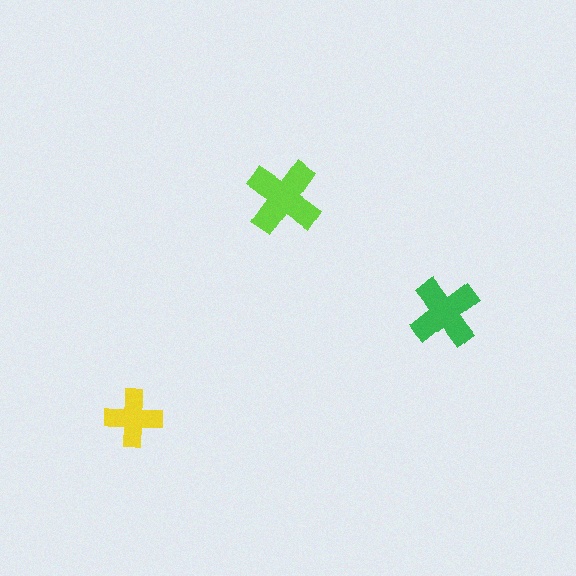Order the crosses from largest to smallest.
the lime one, the green one, the yellow one.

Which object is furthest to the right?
The green cross is rightmost.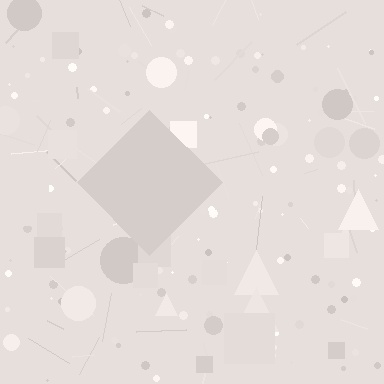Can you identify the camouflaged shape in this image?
The camouflaged shape is a diamond.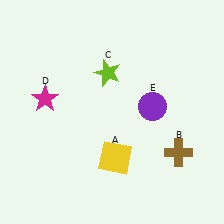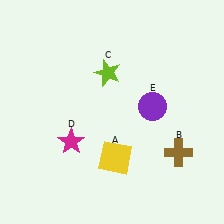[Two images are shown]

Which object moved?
The magenta star (D) moved down.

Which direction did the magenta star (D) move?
The magenta star (D) moved down.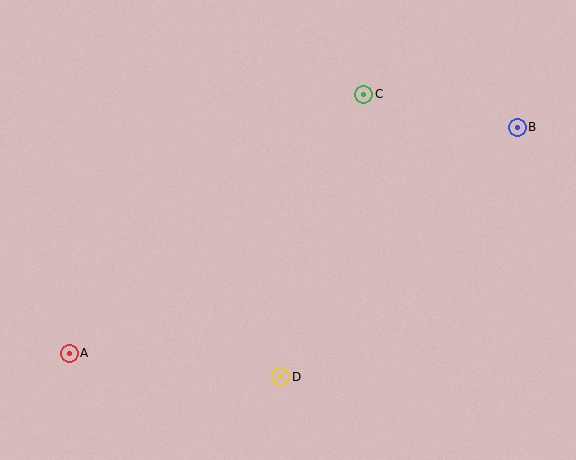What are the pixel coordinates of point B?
Point B is at (517, 127).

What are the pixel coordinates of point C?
Point C is at (364, 94).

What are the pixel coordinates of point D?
Point D is at (281, 377).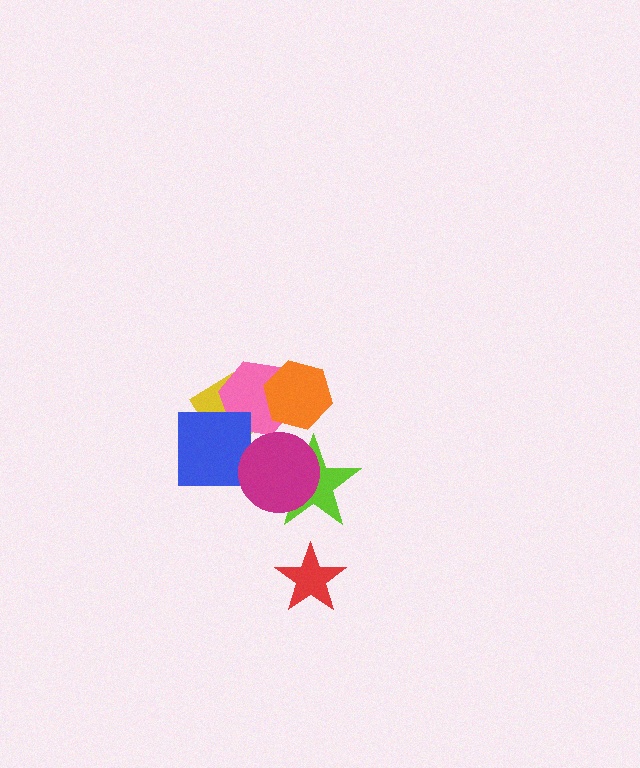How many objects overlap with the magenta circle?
2 objects overlap with the magenta circle.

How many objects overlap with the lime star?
1 object overlaps with the lime star.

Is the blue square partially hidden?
Yes, it is partially covered by another shape.